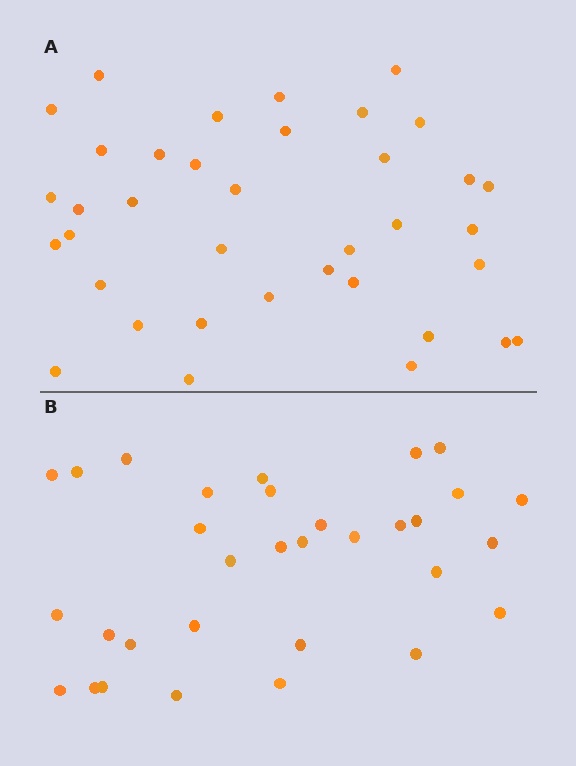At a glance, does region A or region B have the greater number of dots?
Region A (the top region) has more dots.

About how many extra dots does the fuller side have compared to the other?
Region A has about 5 more dots than region B.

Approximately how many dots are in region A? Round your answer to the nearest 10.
About 40 dots. (The exact count is 37, which rounds to 40.)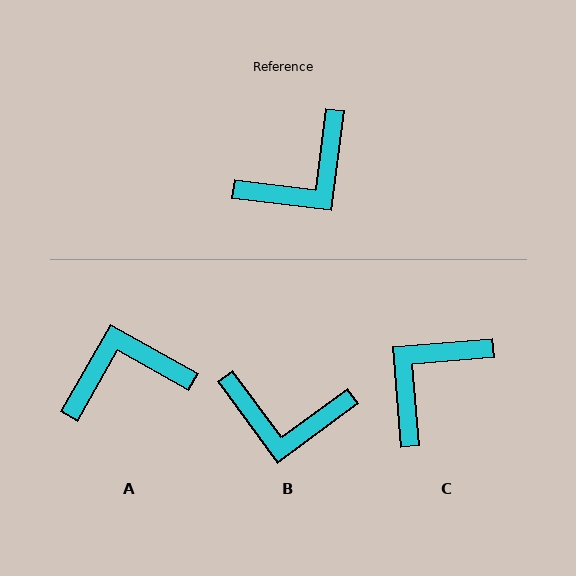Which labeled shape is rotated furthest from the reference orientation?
C, about 168 degrees away.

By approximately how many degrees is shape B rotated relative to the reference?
Approximately 47 degrees clockwise.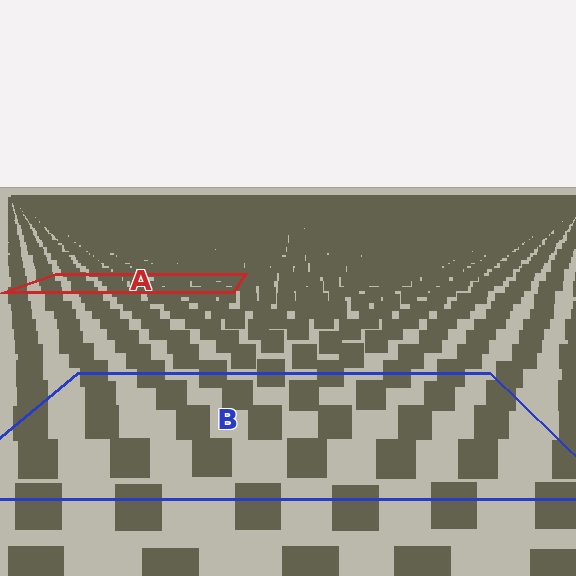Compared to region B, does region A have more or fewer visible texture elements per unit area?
Region A has more texture elements per unit area — they are packed more densely because it is farther away.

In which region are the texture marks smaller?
The texture marks are smaller in region A, because it is farther away.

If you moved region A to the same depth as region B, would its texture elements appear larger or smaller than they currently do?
They would appear larger. At a closer depth, the same texture elements are projected at a bigger on-screen size.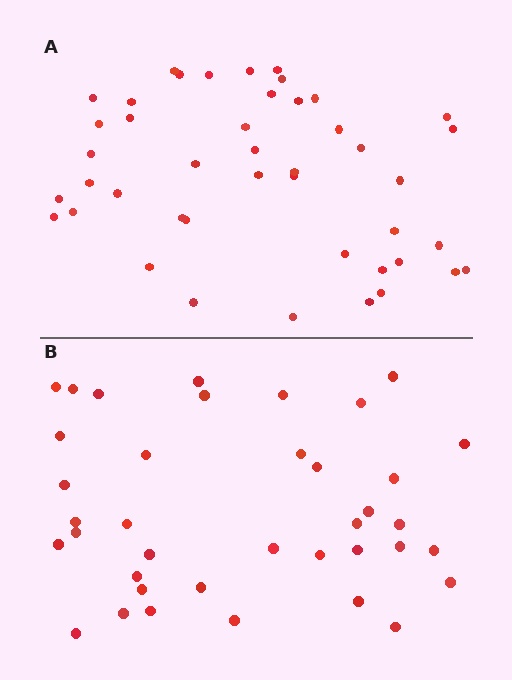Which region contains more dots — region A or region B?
Region A (the top region) has more dots.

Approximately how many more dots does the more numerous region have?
Region A has about 6 more dots than region B.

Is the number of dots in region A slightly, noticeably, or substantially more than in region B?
Region A has only slightly more — the two regions are fairly close. The ratio is roughly 1.2 to 1.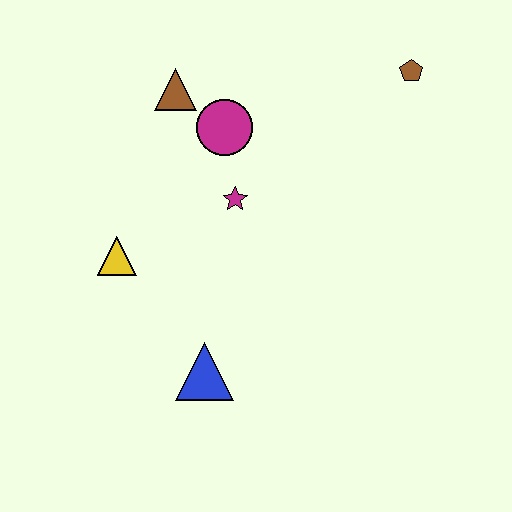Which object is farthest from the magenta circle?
The blue triangle is farthest from the magenta circle.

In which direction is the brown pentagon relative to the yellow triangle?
The brown pentagon is to the right of the yellow triangle.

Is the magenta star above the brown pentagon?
No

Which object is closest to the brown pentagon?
The magenta circle is closest to the brown pentagon.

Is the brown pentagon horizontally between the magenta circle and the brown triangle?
No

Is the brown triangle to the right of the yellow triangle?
Yes